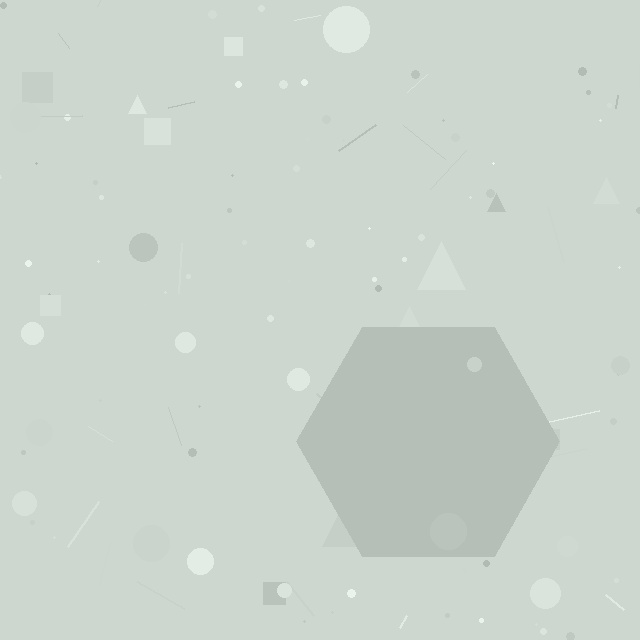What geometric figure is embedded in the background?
A hexagon is embedded in the background.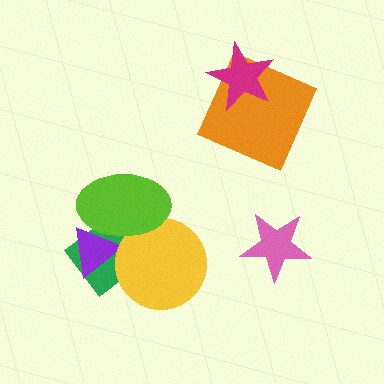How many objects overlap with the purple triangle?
2 objects overlap with the purple triangle.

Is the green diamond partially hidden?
Yes, it is partially covered by another shape.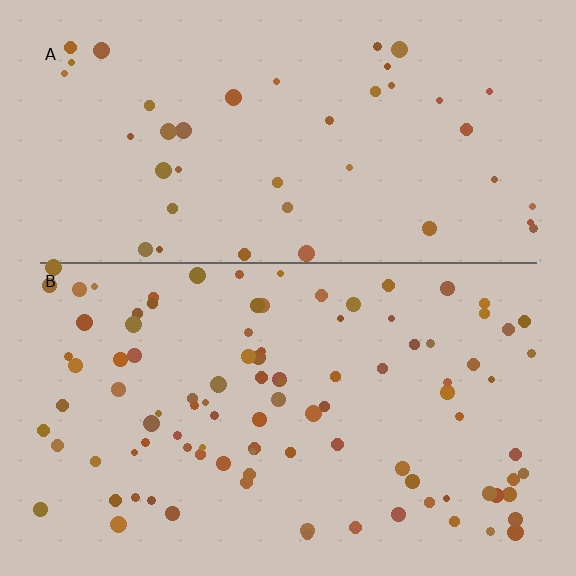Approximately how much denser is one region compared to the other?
Approximately 2.3× — region B over region A.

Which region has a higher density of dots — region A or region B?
B (the bottom).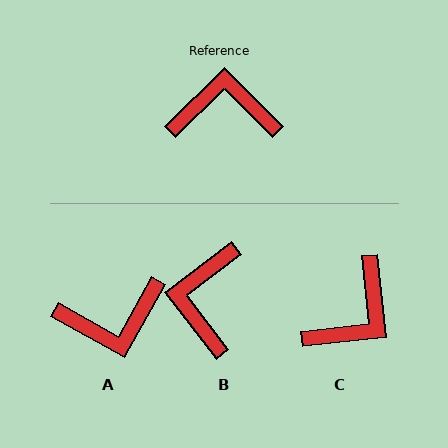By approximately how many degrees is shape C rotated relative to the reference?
Approximately 129 degrees clockwise.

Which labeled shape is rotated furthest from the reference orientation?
A, about 164 degrees away.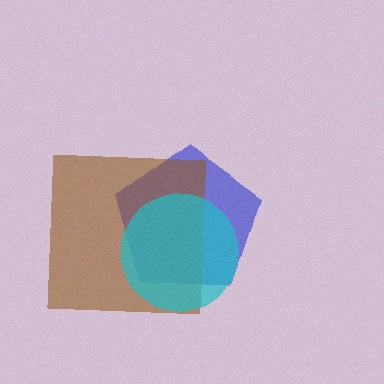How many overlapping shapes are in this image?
There are 3 overlapping shapes in the image.